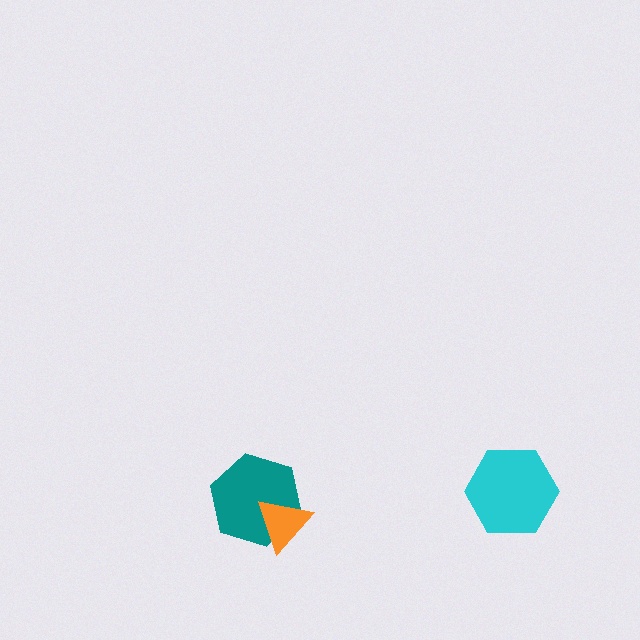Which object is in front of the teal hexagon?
The orange triangle is in front of the teal hexagon.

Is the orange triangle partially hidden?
No, no other shape covers it.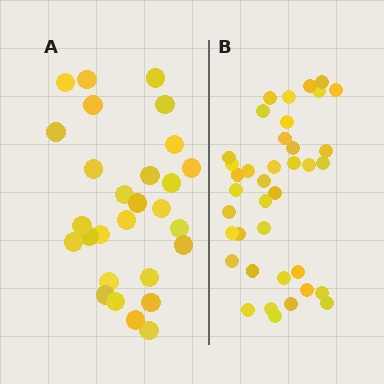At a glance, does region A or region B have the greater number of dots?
Region B (the right region) has more dots.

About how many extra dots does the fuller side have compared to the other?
Region B has roughly 10 or so more dots than region A.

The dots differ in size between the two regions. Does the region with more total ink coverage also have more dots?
No. Region A has more total ink coverage because its dots are larger, but region B actually contains more individual dots. Total area can be misleading — the number of items is what matters here.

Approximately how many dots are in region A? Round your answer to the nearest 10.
About 30 dots. (The exact count is 28, which rounds to 30.)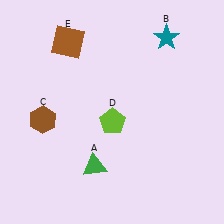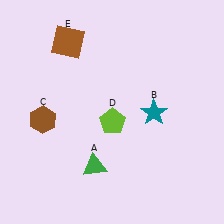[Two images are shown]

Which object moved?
The teal star (B) moved down.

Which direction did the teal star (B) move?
The teal star (B) moved down.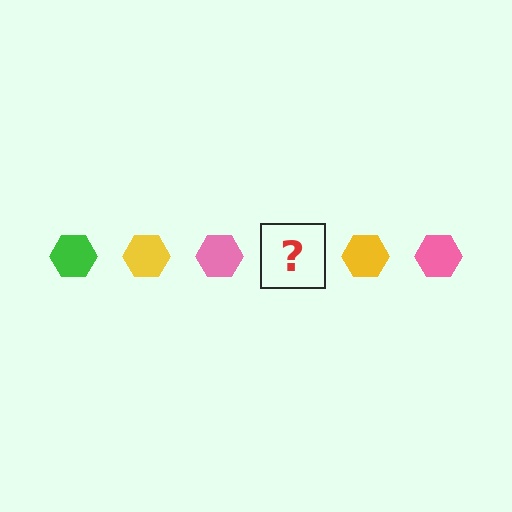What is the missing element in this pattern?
The missing element is a green hexagon.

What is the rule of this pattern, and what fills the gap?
The rule is that the pattern cycles through green, yellow, pink hexagons. The gap should be filled with a green hexagon.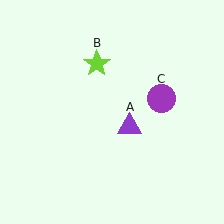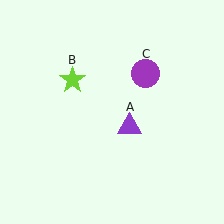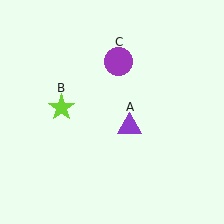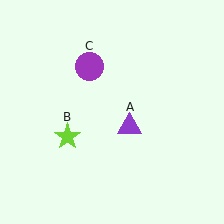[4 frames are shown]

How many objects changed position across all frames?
2 objects changed position: lime star (object B), purple circle (object C).